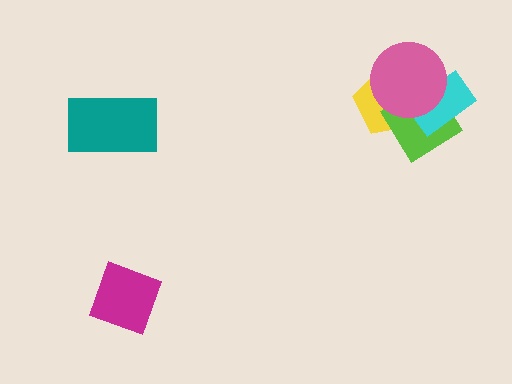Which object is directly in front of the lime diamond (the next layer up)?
The cyan rectangle is directly in front of the lime diamond.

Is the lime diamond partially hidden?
Yes, it is partially covered by another shape.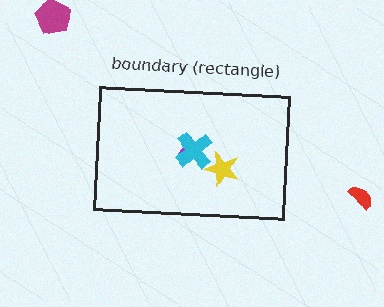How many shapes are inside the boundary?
3 inside, 2 outside.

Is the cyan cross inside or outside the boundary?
Inside.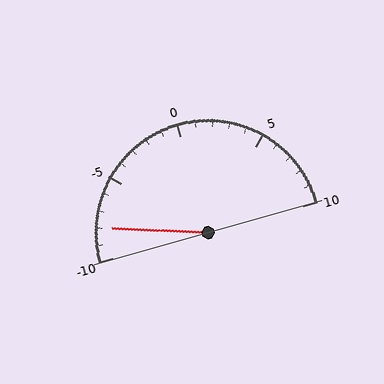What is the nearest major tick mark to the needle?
The nearest major tick mark is -10.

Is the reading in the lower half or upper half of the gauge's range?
The reading is in the lower half of the range (-10 to 10).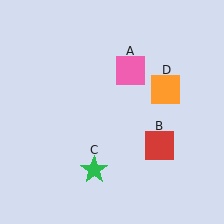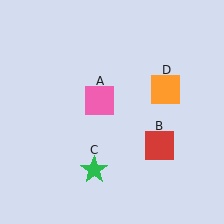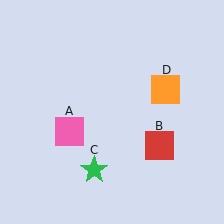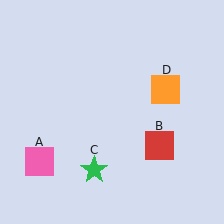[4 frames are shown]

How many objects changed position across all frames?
1 object changed position: pink square (object A).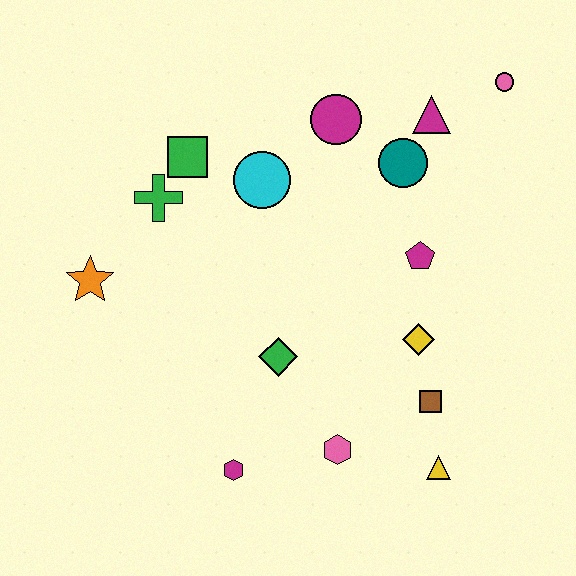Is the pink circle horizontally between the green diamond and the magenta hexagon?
No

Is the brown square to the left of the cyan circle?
No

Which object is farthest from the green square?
The yellow triangle is farthest from the green square.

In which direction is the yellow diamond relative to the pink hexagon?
The yellow diamond is above the pink hexagon.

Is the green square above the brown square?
Yes